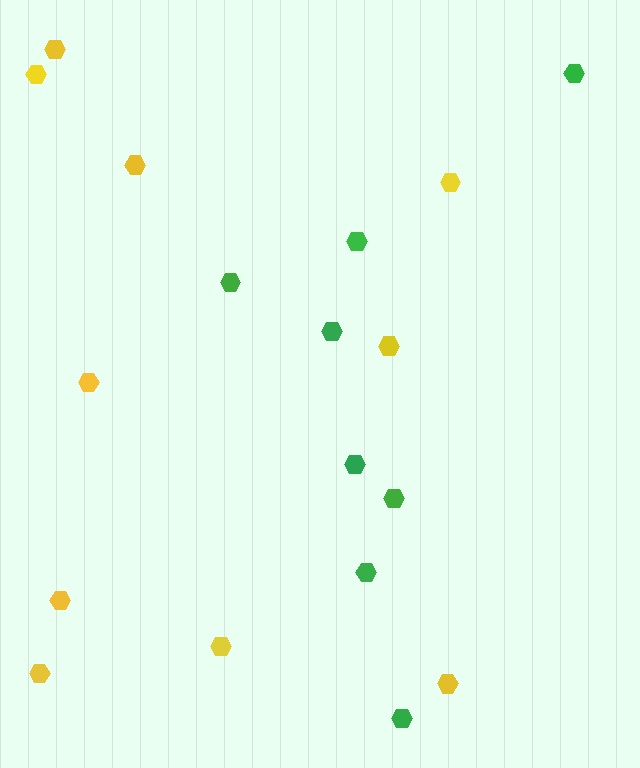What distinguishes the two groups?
There are 2 groups: one group of green hexagons (8) and one group of yellow hexagons (10).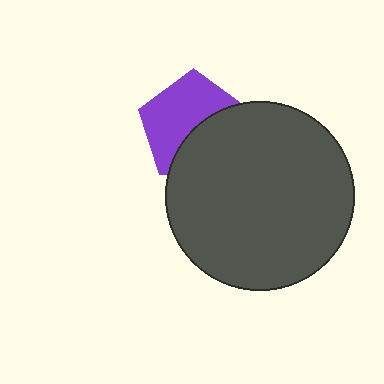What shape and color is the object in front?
The object in front is a dark gray circle.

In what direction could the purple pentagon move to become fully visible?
The purple pentagon could move toward the upper-left. That would shift it out from behind the dark gray circle entirely.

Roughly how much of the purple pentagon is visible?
About half of it is visible (roughly 56%).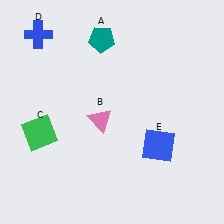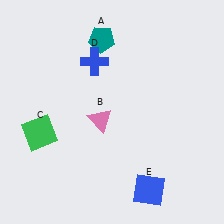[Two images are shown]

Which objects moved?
The objects that moved are: the blue cross (D), the blue square (E).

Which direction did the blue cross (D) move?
The blue cross (D) moved right.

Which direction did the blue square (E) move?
The blue square (E) moved down.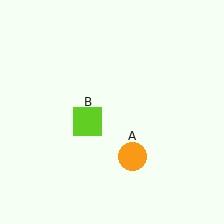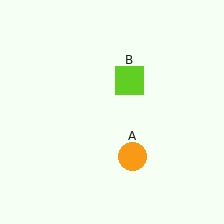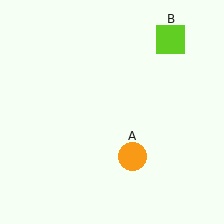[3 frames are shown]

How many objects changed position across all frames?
1 object changed position: lime square (object B).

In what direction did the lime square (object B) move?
The lime square (object B) moved up and to the right.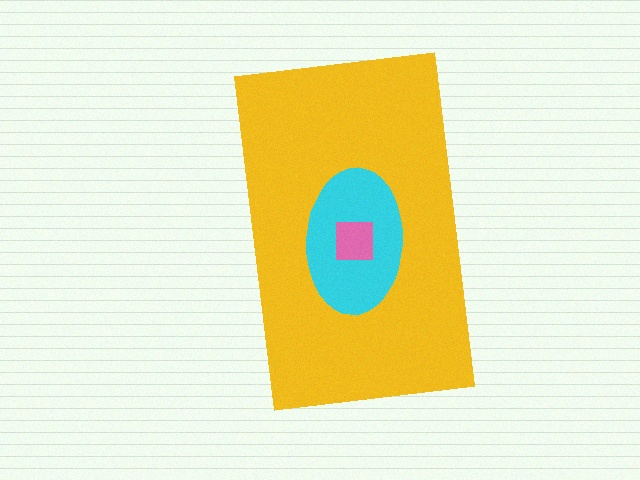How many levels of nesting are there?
3.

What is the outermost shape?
The yellow rectangle.